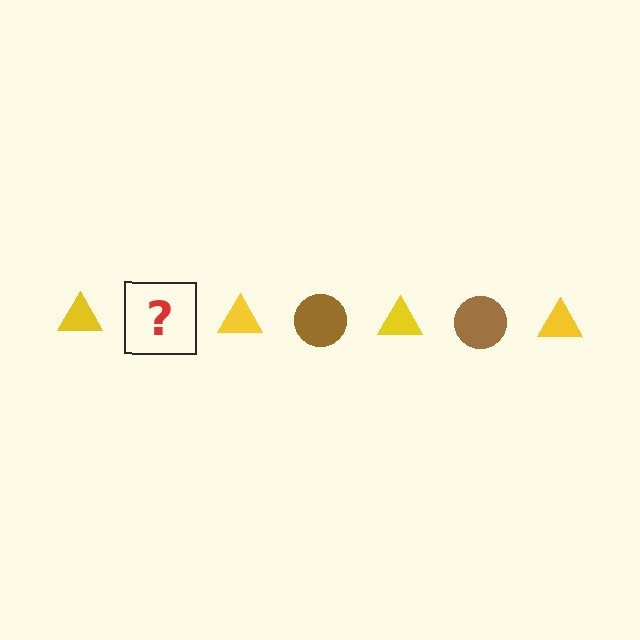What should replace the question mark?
The question mark should be replaced with a brown circle.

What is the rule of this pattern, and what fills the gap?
The rule is that the pattern alternates between yellow triangle and brown circle. The gap should be filled with a brown circle.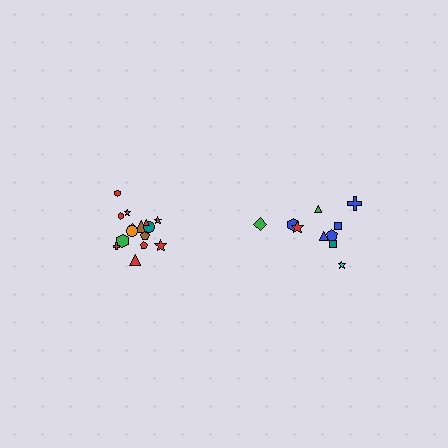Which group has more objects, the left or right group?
The left group.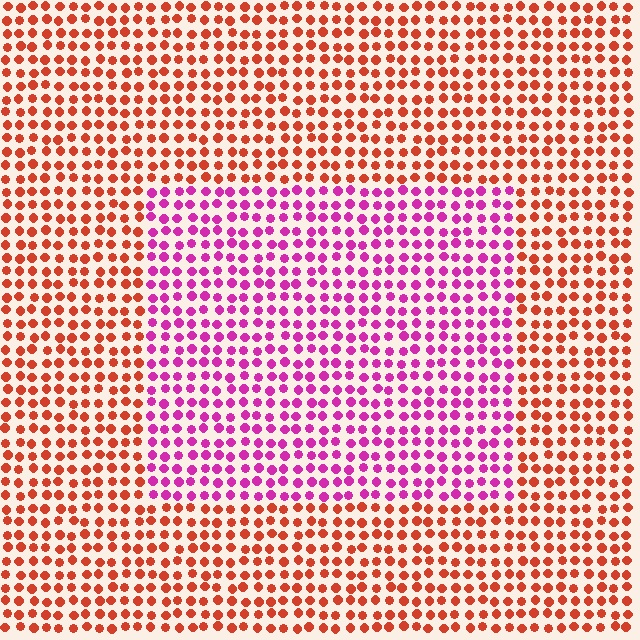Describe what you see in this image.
The image is filled with small red elements in a uniform arrangement. A rectangle-shaped region is visible where the elements are tinted to a slightly different hue, forming a subtle color boundary.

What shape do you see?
I see a rectangle.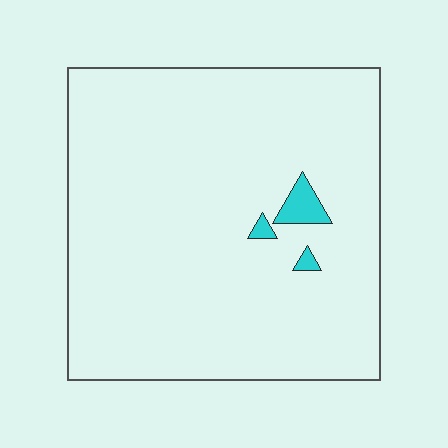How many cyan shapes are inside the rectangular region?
3.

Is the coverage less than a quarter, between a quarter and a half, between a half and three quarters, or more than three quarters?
Less than a quarter.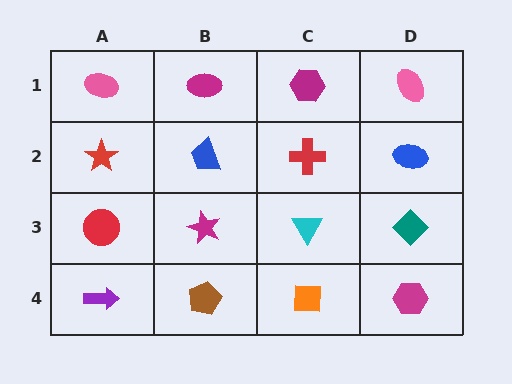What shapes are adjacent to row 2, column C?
A magenta hexagon (row 1, column C), a cyan triangle (row 3, column C), a blue trapezoid (row 2, column B), a blue ellipse (row 2, column D).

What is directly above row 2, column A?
A pink ellipse.